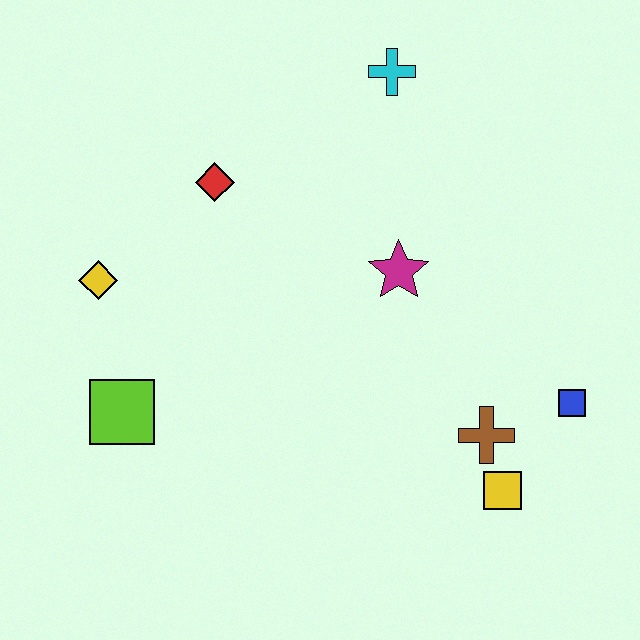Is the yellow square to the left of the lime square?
No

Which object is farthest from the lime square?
The blue square is farthest from the lime square.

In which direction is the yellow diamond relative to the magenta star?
The yellow diamond is to the left of the magenta star.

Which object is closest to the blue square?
The brown cross is closest to the blue square.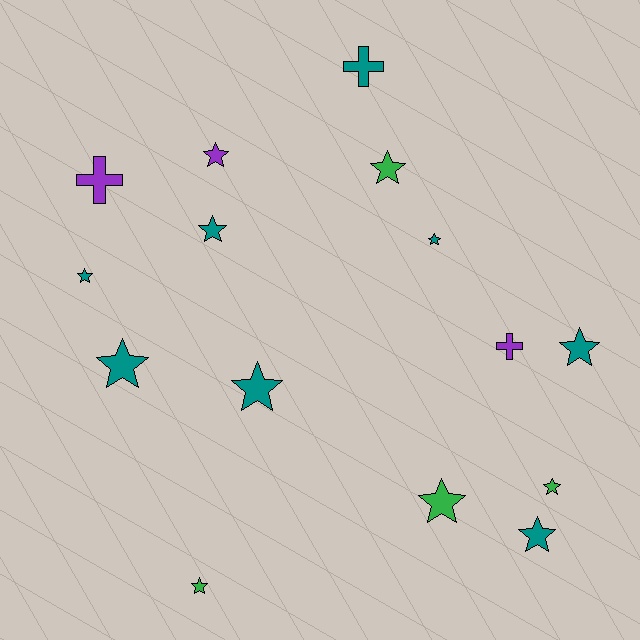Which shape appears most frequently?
Star, with 12 objects.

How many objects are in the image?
There are 15 objects.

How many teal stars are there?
There are 7 teal stars.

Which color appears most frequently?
Teal, with 8 objects.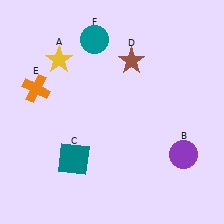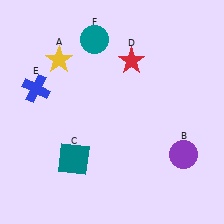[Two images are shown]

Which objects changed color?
D changed from brown to red. E changed from orange to blue.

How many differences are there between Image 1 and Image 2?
There are 2 differences between the two images.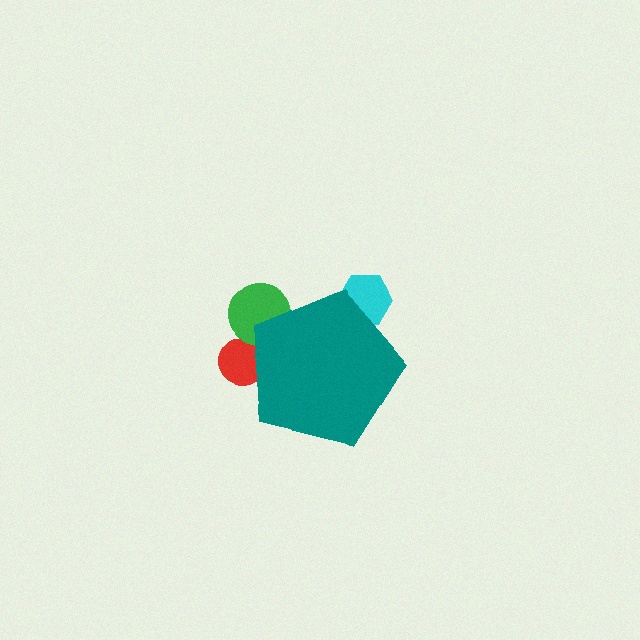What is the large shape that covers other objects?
A teal pentagon.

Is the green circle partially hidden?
Yes, the green circle is partially hidden behind the teal pentagon.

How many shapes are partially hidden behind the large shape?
3 shapes are partially hidden.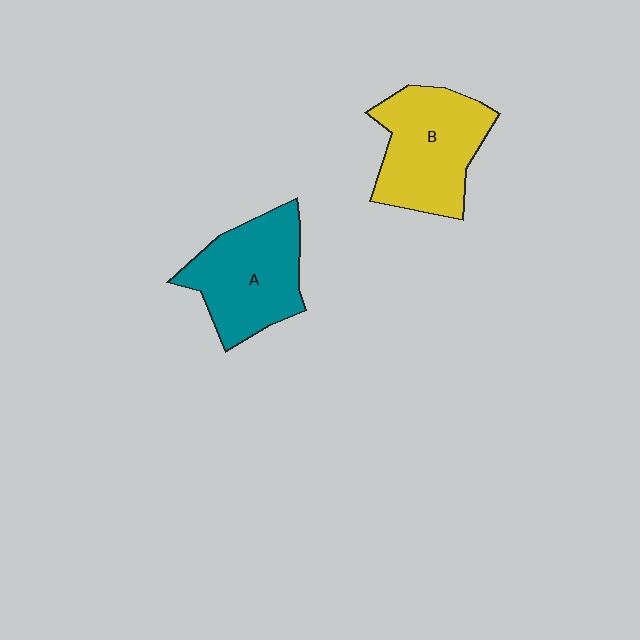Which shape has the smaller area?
Shape A (teal).